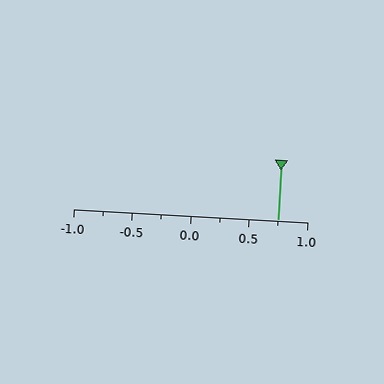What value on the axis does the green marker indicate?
The marker indicates approximately 0.75.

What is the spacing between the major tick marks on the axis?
The major ticks are spaced 0.5 apart.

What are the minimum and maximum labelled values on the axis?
The axis runs from -1.0 to 1.0.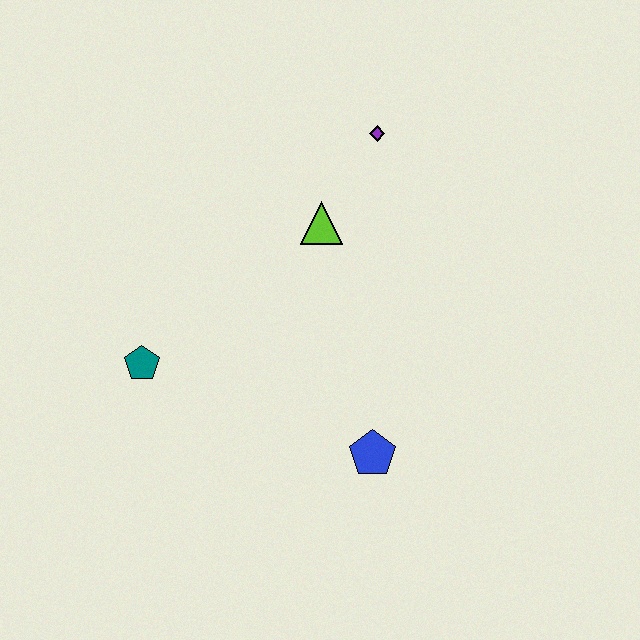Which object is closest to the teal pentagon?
The lime triangle is closest to the teal pentagon.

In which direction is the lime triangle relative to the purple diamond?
The lime triangle is below the purple diamond.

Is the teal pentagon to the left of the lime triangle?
Yes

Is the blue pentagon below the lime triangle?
Yes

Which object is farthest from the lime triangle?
The blue pentagon is farthest from the lime triangle.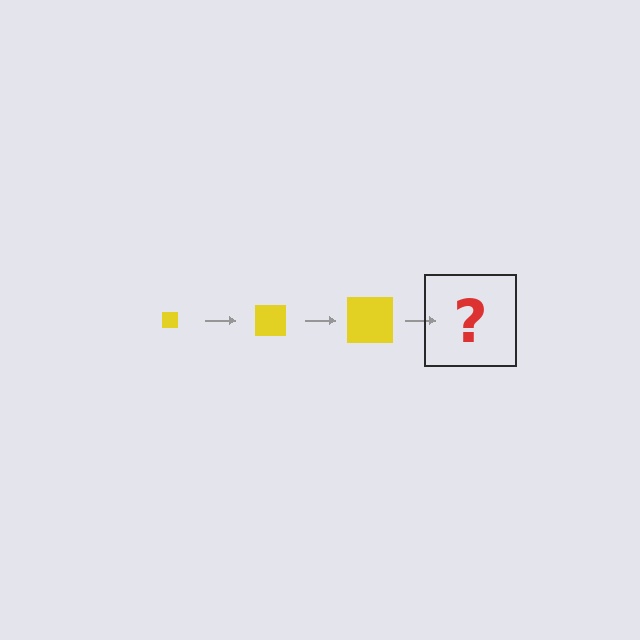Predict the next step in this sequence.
The next step is a yellow square, larger than the previous one.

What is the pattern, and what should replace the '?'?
The pattern is that the square gets progressively larger each step. The '?' should be a yellow square, larger than the previous one.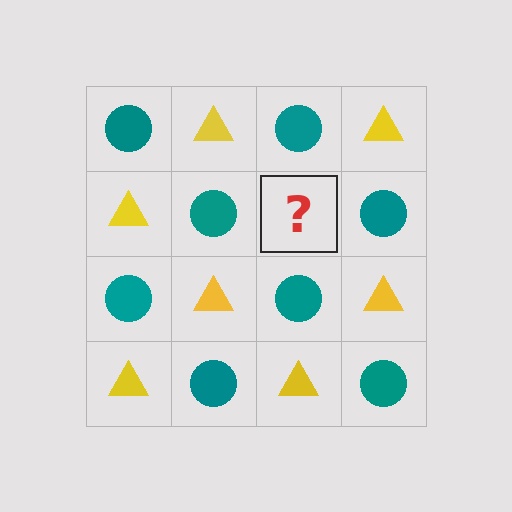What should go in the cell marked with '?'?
The missing cell should contain a yellow triangle.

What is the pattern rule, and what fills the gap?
The rule is that it alternates teal circle and yellow triangle in a checkerboard pattern. The gap should be filled with a yellow triangle.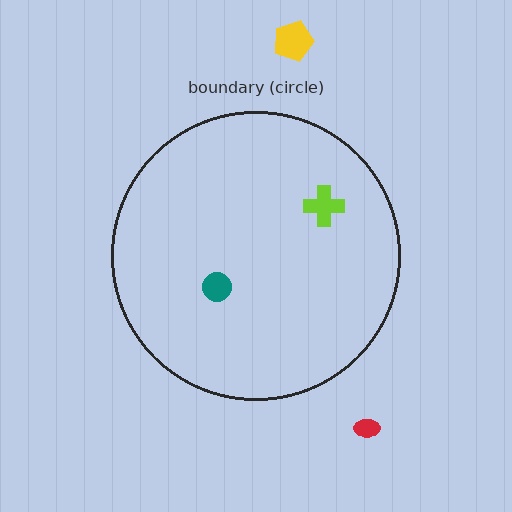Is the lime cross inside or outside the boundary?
Inside.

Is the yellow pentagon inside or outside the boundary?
Outside.